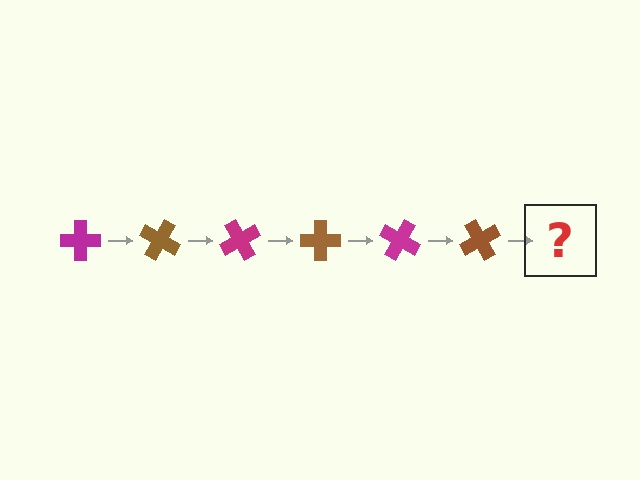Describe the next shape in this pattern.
It should be a magenta cross, rotated 180 degrees from the start.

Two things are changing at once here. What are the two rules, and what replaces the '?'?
The two rules are that it rotates 30 degrees each step and the color cycles through magenta and brown. The '?' should be a magenta cross, rotated 180 degrees from the start.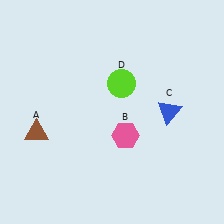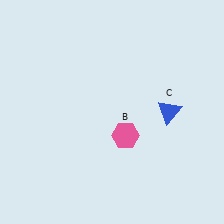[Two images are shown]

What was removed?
The brown triangle (A), the lime circle (D) were removed in Image 2.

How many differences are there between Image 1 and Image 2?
There are 2 differences between the two images.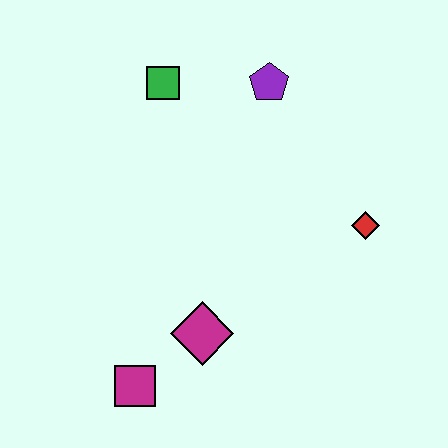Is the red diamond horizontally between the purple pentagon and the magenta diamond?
No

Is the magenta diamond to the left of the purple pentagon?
Yes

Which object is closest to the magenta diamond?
The magenta square is closest to the magenta diamond.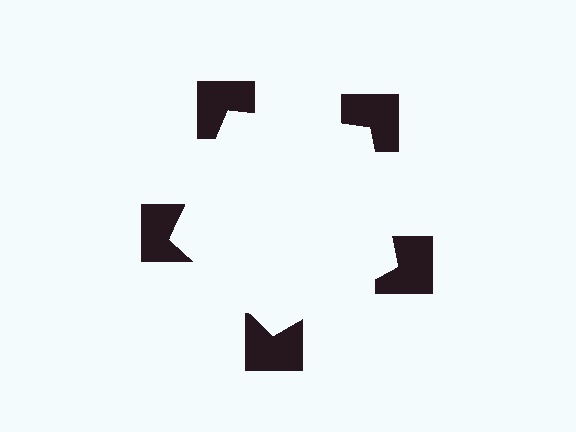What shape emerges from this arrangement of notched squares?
An illusory pentagon — its edges are inferred from the aligned wedge cuts in the notched squares, not physically drawn.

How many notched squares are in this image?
There are 5 — one at each vertex of the illusory pentagon.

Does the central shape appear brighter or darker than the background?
It typically appears slightly brighter than the background, even though no actual brightness change is drawn.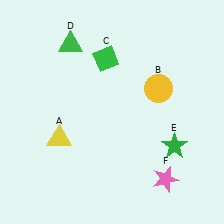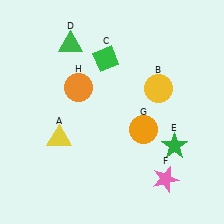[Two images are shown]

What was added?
An orange circle (G), an orange circle (H) were added in Image 2.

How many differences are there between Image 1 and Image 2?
There are 2 differences between the two images.